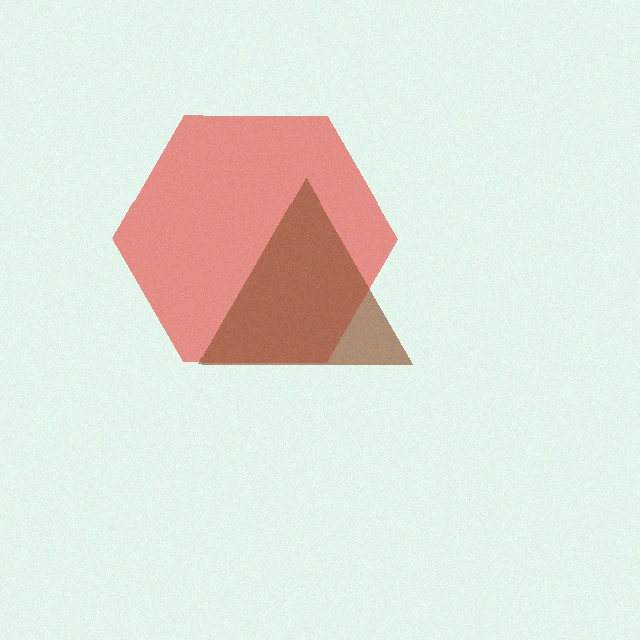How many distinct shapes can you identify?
There are 2 distinct shapes: a red hexagon, a brown triangle.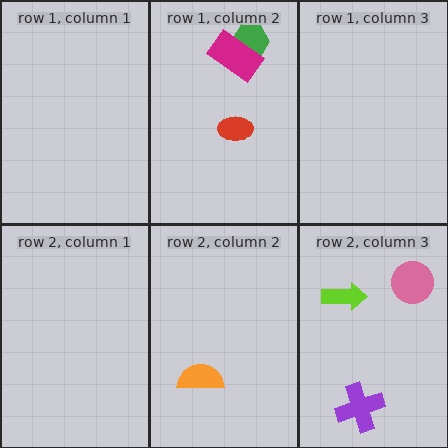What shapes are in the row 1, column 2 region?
The red ellipse, the green hexagon, the magenta rectangle.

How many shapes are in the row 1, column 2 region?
3.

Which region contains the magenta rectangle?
The row 1, column 2 region.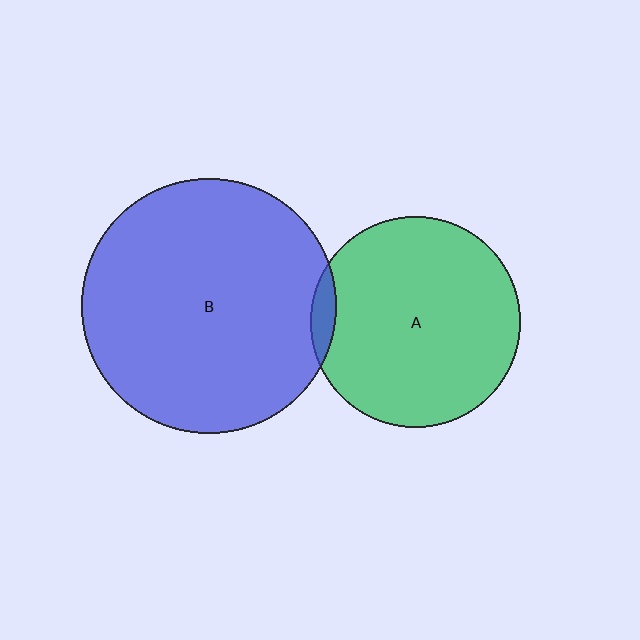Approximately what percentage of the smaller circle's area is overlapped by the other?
Approximately 5%.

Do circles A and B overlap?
Yes.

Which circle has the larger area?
Circle B (blue).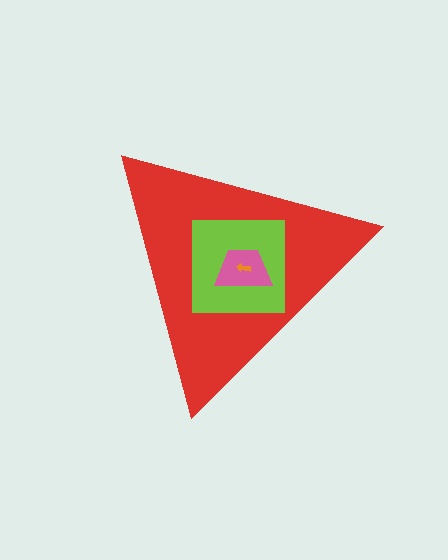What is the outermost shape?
The red triangle.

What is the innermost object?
The orange arrow.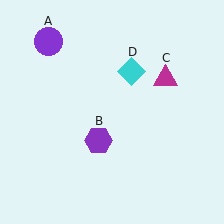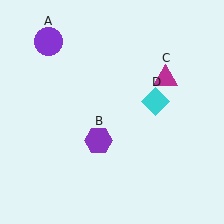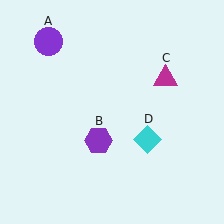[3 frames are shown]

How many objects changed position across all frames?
1 object changed position: cyan diamond (object D).